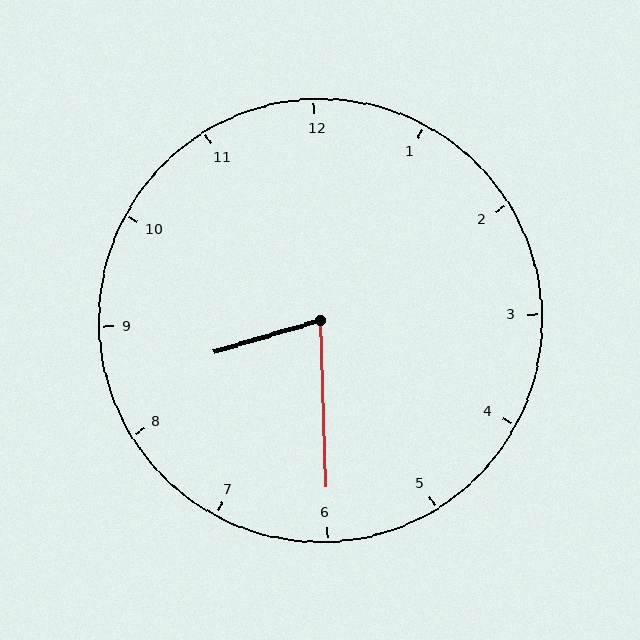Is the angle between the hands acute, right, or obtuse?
It is acute.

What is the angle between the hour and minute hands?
Approximately 75 degrees.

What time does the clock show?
8:30.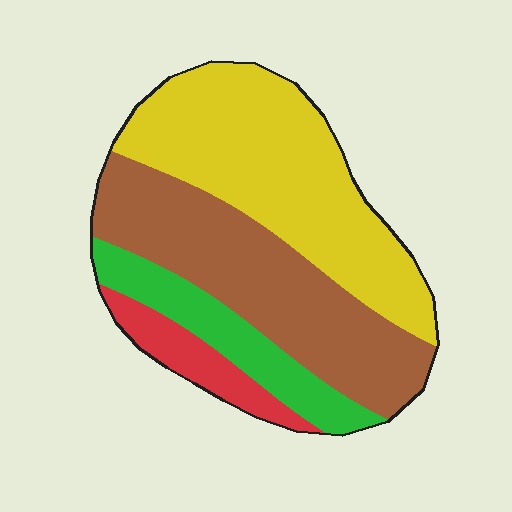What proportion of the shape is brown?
Brown takes up about three eighths (3/8) of the shape.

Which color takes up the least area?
Red, at roughly 10%.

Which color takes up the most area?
Yellow, at roughly 40%.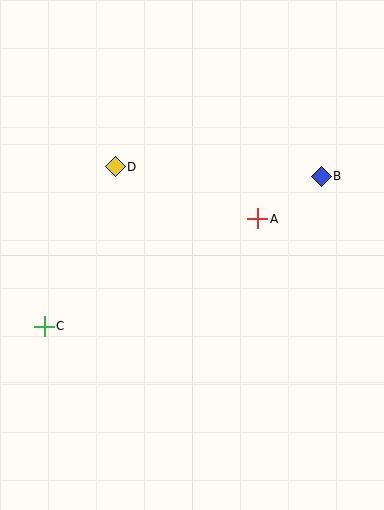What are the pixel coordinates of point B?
Point B is at (321, 176).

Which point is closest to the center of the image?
Point A at (258, 219) is closest to the center.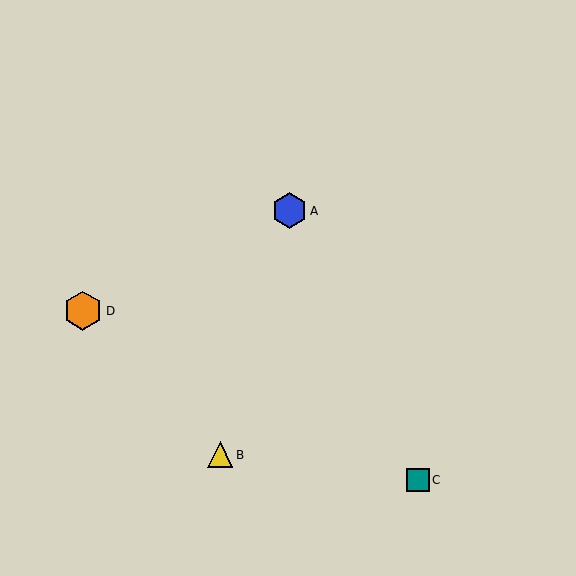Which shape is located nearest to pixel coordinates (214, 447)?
The yellow triangle (labeled B) at (220, 455) is nearest to that location.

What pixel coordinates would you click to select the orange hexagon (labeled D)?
Click at (83, 311) to select the orange hexagon D.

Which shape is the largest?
The orange hexagon (labeled D) is the largest.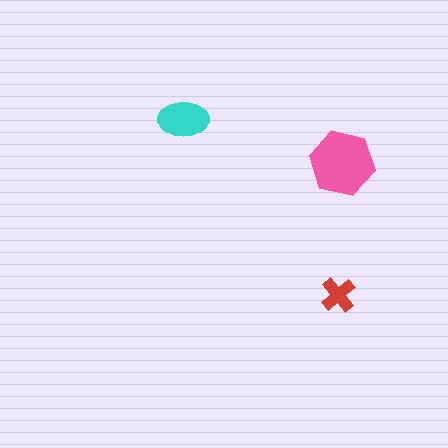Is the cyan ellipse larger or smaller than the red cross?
Larger.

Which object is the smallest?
The red cross.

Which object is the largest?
The pink hexagon.